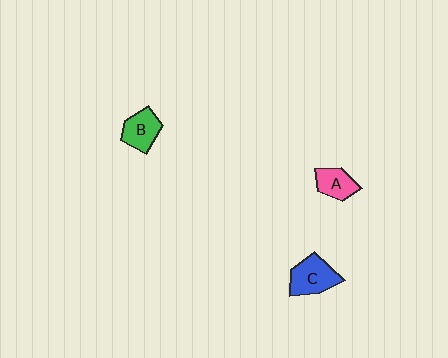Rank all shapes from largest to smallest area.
From largest to smallest: C (blue), B (green), A (pink).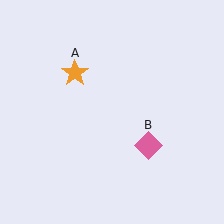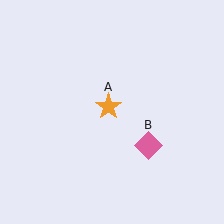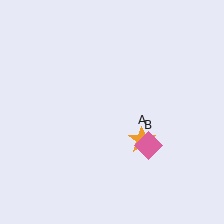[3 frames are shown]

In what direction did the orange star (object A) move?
The orange star (object A) moved down and to the right.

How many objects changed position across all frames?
1 object changed position: orange star (object A).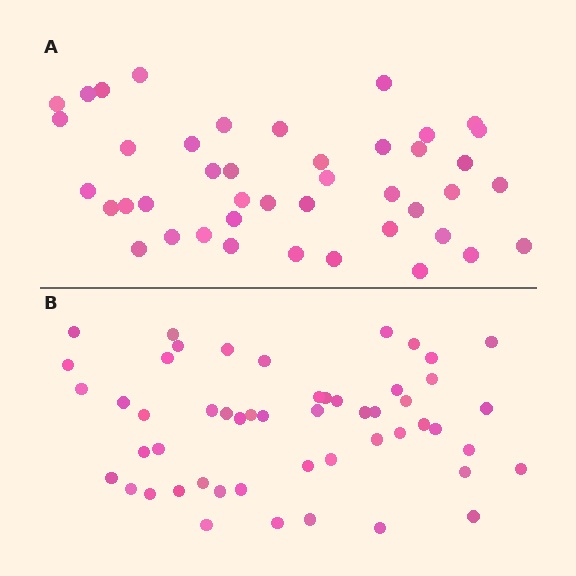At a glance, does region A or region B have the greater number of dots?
Region B (the bottom region) has more dots.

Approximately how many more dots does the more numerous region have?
Region B has roughly 8 or so more dots than region A.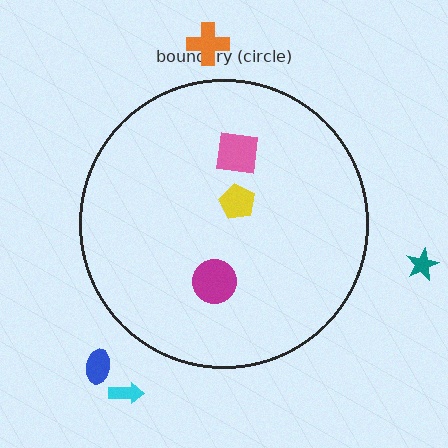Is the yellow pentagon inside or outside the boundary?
Inside.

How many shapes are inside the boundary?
3 inside, 4 outside.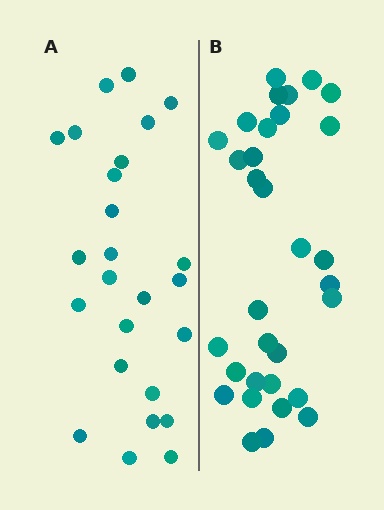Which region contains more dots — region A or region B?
Region B (the right region) has more dots.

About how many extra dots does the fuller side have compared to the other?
Region B has roughly 8 or so more dots than region A.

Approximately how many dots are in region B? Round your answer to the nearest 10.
About 30 dots. (The exact count is 32, which rounds to 30.)